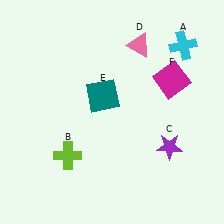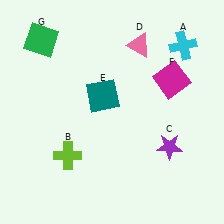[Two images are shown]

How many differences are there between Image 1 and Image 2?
There is 1 difference between the two images.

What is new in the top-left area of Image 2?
A green square (G) was added in the top-left area of Image 2.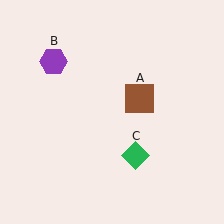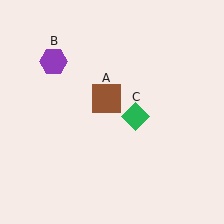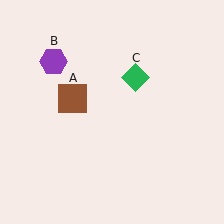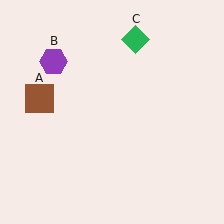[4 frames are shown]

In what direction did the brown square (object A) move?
The brown square (object A) moved left.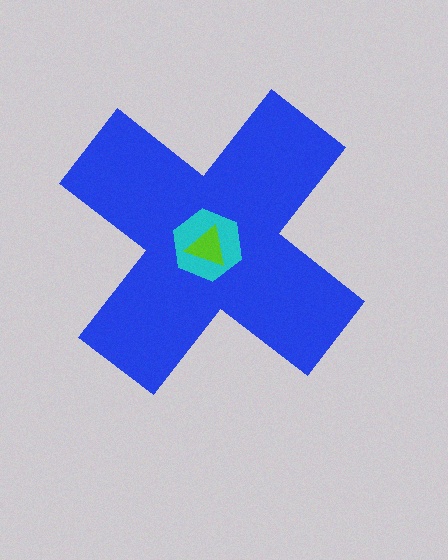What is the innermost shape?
The lime triangle.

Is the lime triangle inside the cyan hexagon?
Yes.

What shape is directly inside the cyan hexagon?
The lime triangle.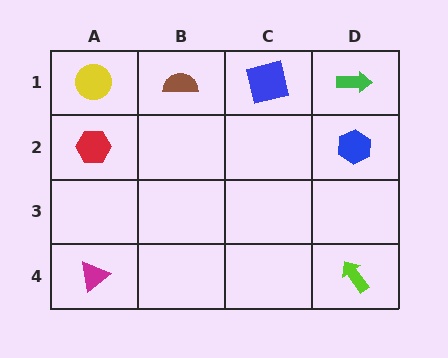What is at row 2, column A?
A red hexagon.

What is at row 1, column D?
A green arrow.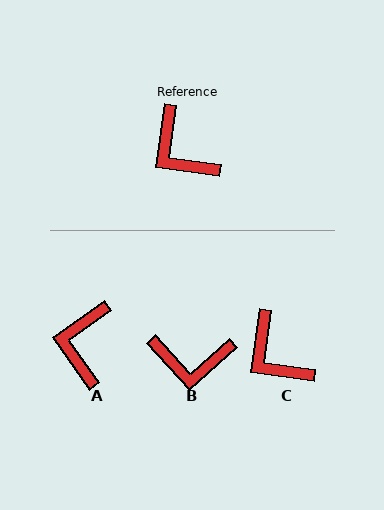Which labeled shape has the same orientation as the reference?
C.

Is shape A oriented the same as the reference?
No, it is off by about 46 degrees.